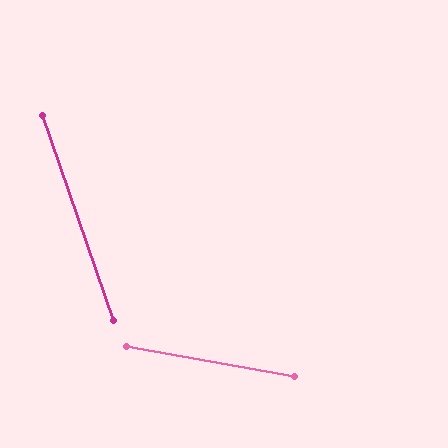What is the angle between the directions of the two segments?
Approximately 61 degrees.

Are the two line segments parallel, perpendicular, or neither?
Neither parallel nor perpendicular — they differ by about 61°.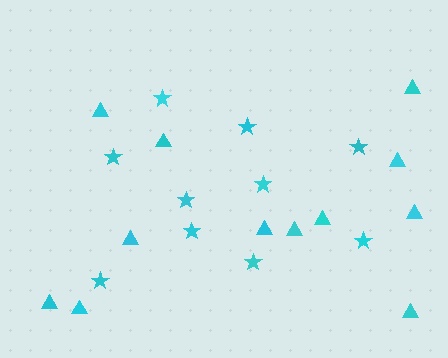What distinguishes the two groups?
There are 2 groups: one group of triangles (12) and one group of stars (10).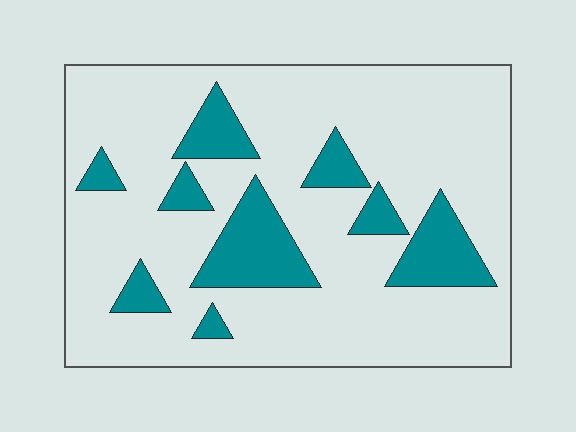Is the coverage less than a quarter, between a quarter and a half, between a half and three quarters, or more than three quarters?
Less than a quarter.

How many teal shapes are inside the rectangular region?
9.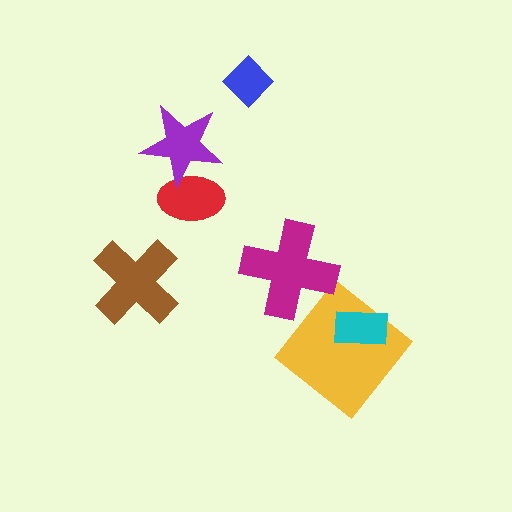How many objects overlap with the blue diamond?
0 objects overlap with the blue diamond.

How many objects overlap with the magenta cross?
0 objects overlap with the magenta cross.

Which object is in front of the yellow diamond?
The cyan rectangle is in front of the yellow diamond.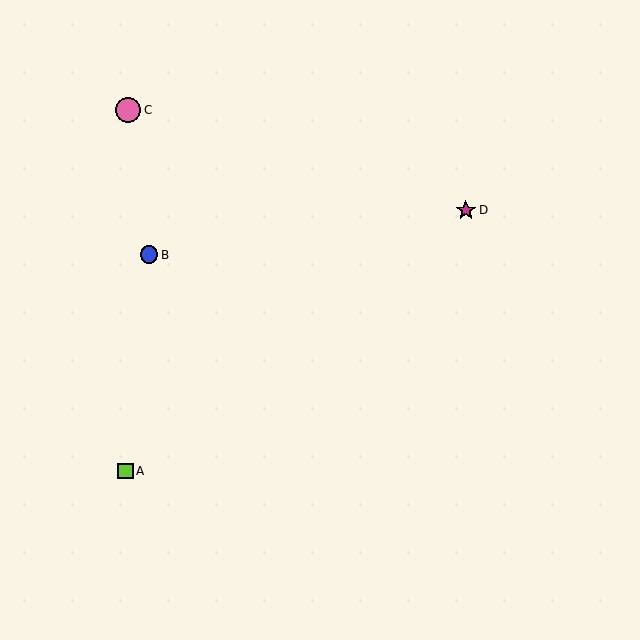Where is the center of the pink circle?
The center of the pink circle is at (128, 110).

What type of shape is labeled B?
Shape B is a blue circle.